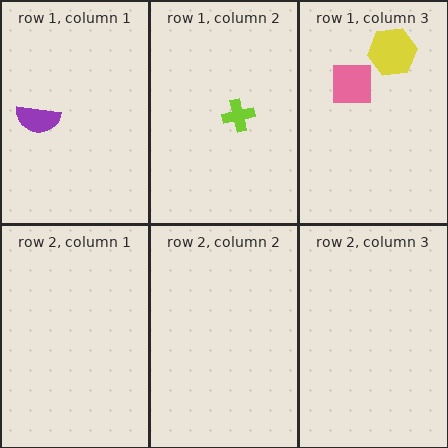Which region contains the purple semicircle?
The row 1, column 1 region.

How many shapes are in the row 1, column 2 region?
1.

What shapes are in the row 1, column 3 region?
The yellow hexagon, the pink square.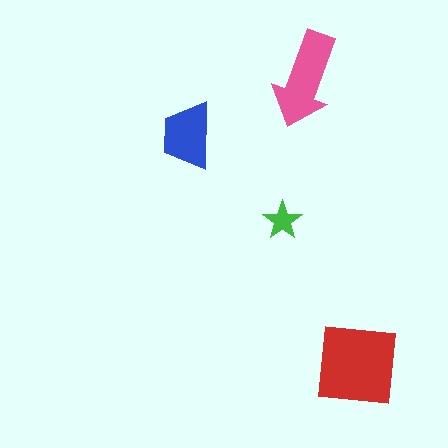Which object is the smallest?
The green star.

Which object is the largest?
The red square.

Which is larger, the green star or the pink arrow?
The pink arrow.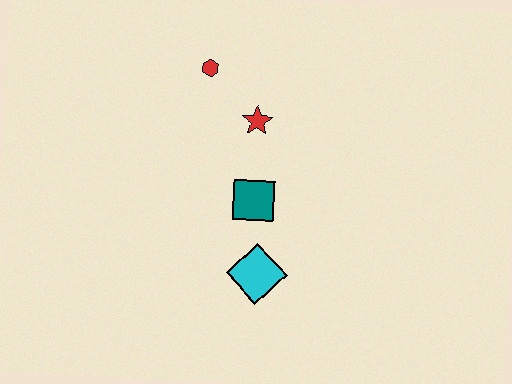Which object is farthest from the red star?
The cyan diamond is farthest from the red star.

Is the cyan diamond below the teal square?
Yes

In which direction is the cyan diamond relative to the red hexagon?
The cyan diamond is below the red hexagon.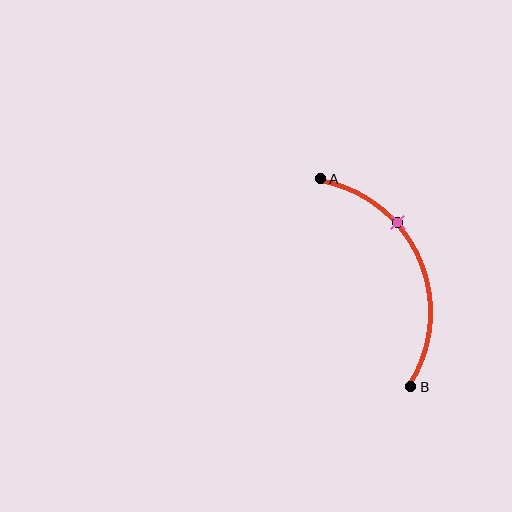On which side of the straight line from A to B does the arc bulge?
The arc bulges to the right of the straight line connecting A and B.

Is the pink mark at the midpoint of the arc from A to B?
No. The pink mark lies on the arc but is closer to endpoint A. The arc midpoint would be at the point on the curve equidistant along the arc from both A and B.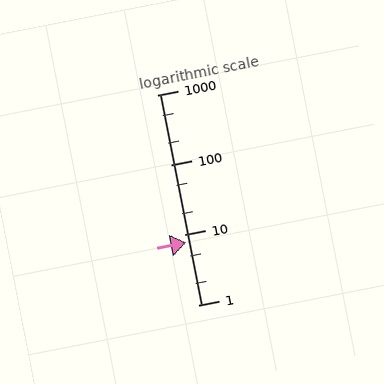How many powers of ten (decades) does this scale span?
The scale spans 3 decades, from 1 to 1000.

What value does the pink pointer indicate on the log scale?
The pointer indicates approximately 7.7.